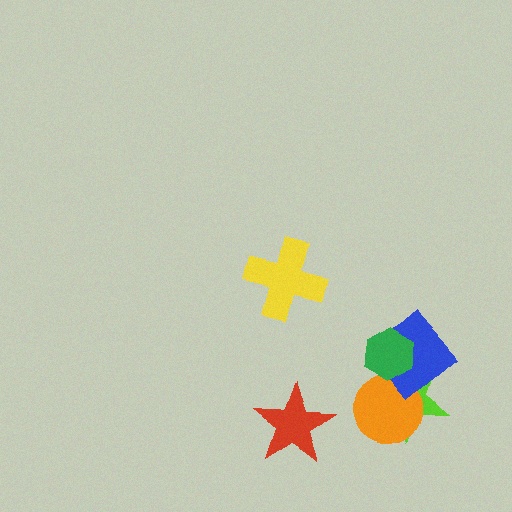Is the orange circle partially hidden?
Yes, it is partially covered by another shape.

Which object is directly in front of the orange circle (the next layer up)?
The blue diamond is directly in front of the orange circle.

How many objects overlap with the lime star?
3 objects overlap with the lime star.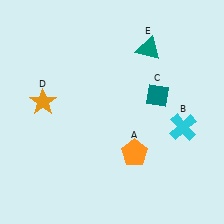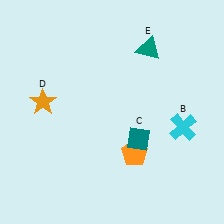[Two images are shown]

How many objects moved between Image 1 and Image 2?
1 object moved between the two images.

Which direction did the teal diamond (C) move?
The teal diamond (C) moved down.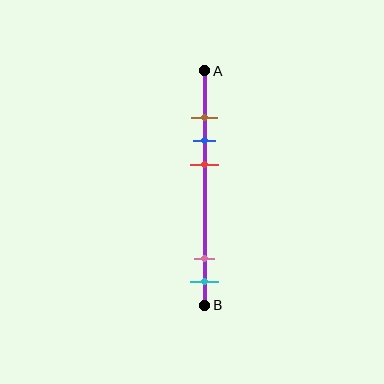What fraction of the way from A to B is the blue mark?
The blue mark is approximately 30% (0.3) of the way from A to B.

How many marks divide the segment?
There are 5 marks dividing the segment.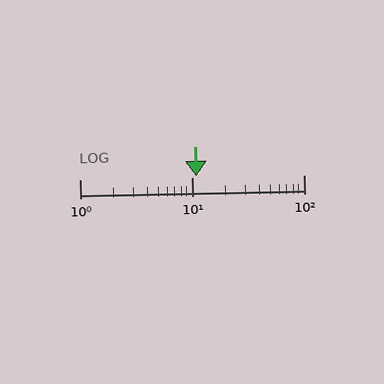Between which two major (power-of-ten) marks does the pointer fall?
The pointer is between 10 and 100.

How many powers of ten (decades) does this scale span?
The scale spans 2 decades, from 1 to 100.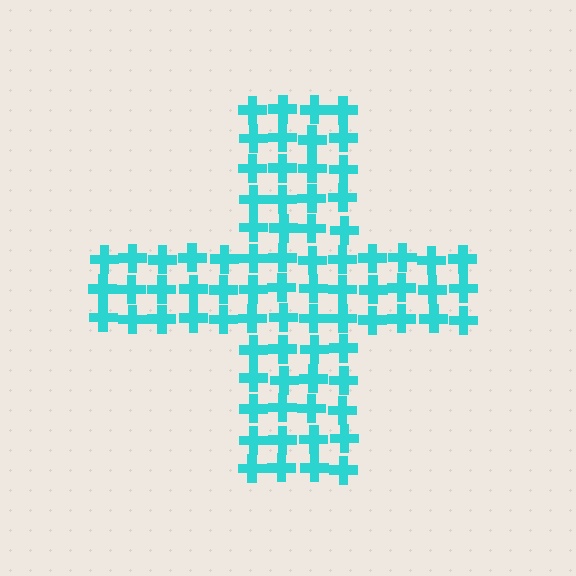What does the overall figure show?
The overall figure shows a cross.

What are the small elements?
The small elements are crosses.